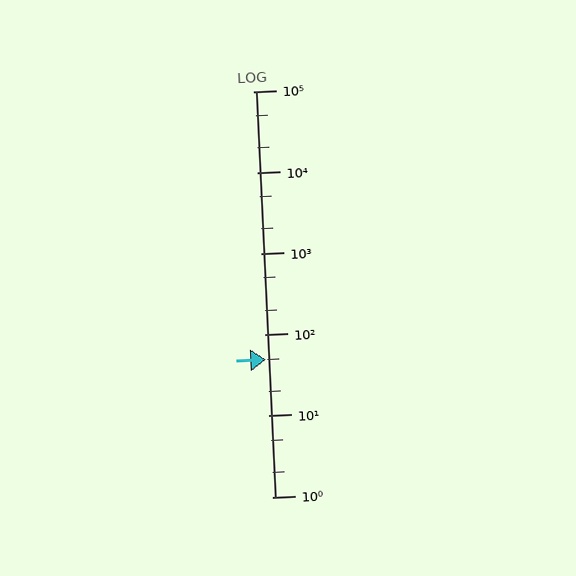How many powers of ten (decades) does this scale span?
The scale spans 5 decades, from 1 to 100000.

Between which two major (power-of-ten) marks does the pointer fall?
The pointer is between 10 and 100.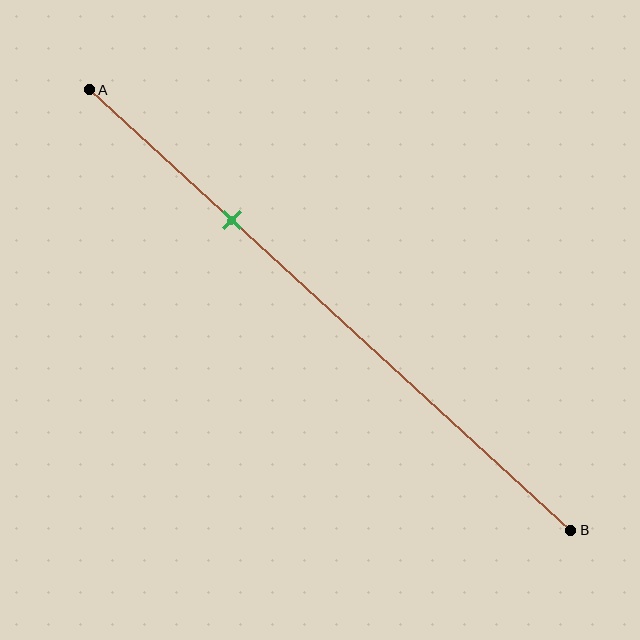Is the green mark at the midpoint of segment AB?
No, the mark is at about 30% from A, not at the 50% midpoint.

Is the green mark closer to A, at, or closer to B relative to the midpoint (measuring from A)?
The green mark is closer to point A than the midpoint of segment AB.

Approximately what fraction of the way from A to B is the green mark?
The green mark is approximately 30% of the way from A to B.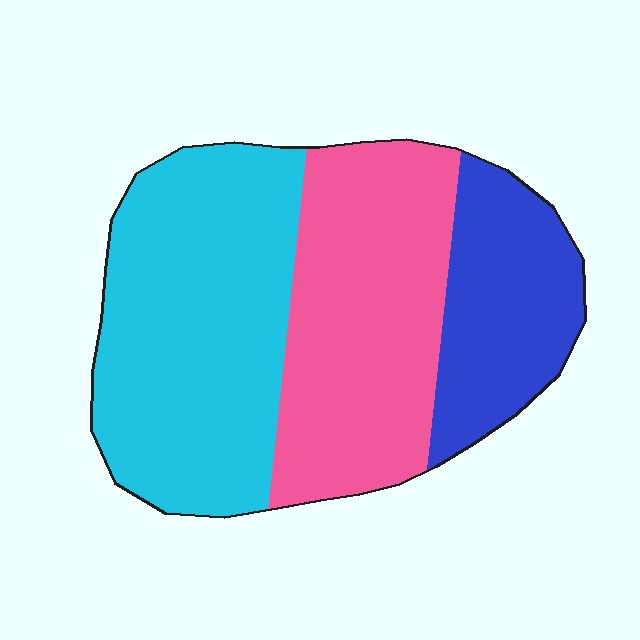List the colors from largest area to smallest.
From largest to smallest: cyan, pink, blue.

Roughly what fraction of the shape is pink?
Pink covers roughly 35% of the shape.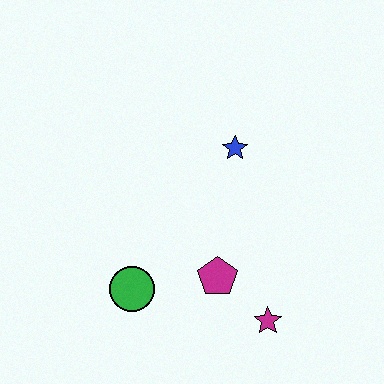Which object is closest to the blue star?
The magenta pentagon is closest to the blue star.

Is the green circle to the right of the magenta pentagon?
No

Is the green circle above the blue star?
No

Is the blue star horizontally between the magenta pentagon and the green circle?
No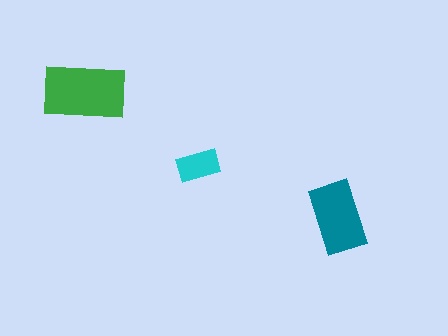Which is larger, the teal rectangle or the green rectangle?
The green one.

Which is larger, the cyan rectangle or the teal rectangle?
The teal one.